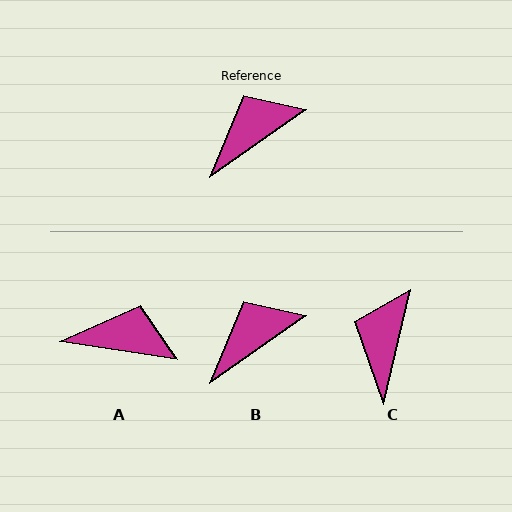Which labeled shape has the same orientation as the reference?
B.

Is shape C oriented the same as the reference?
No, it is off by about 42 degrees.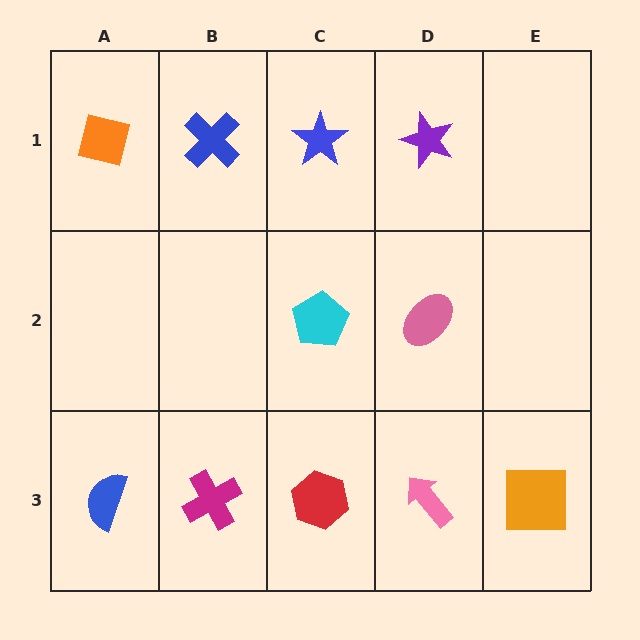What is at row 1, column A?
An orange square.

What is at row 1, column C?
A blue star.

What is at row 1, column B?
A blue cross.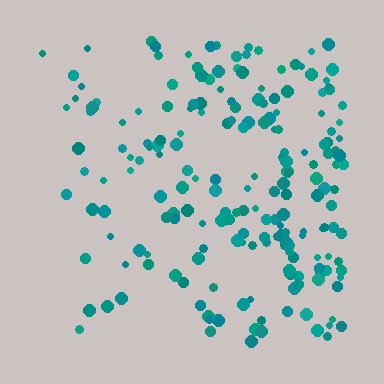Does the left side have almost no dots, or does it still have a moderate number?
Still a moderate number, just noticeably fewer than the right.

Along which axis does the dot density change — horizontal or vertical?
Horizontal.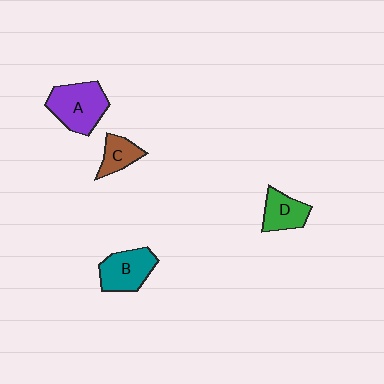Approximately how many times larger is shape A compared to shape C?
Approximately 2.0 times.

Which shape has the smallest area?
Shape C (brown).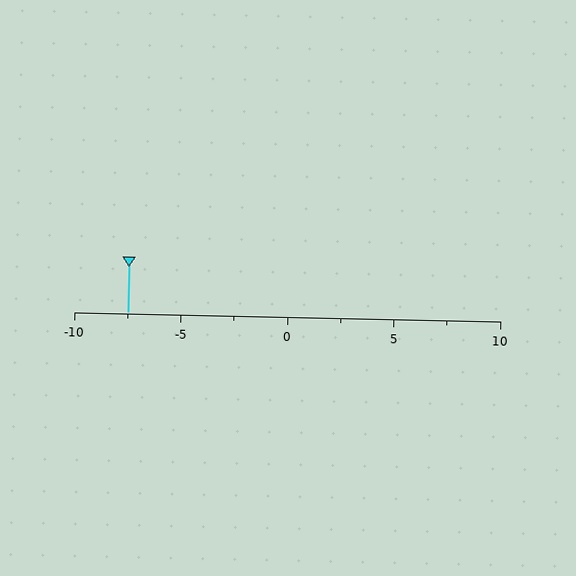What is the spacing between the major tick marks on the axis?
The major ticks are spaced 5 apart.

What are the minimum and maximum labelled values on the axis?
The axis runs from -10 to 10.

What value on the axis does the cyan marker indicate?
The marker indicates approximately -7.5.